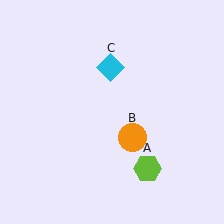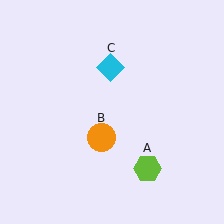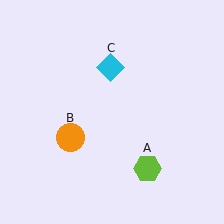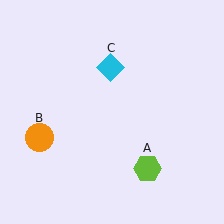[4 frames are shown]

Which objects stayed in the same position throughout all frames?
Lime hexagon (object A) and cyan diamond (object C) remained stationary.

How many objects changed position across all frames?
1 object changed position: orange circle (object B).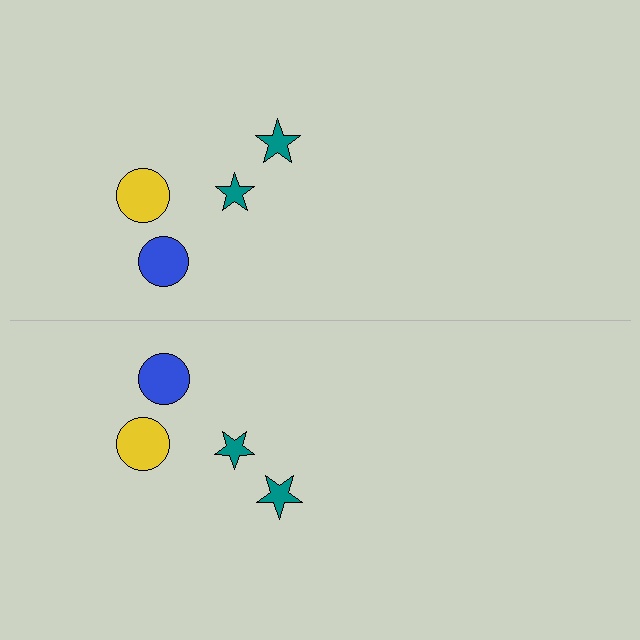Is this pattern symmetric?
Yes, this pattern has bilateral (reflection) symmetry.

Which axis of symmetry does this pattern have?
The pattern has a horizontal axis of symmetry running through the center of the image.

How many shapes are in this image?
There are 8 shapes in this image.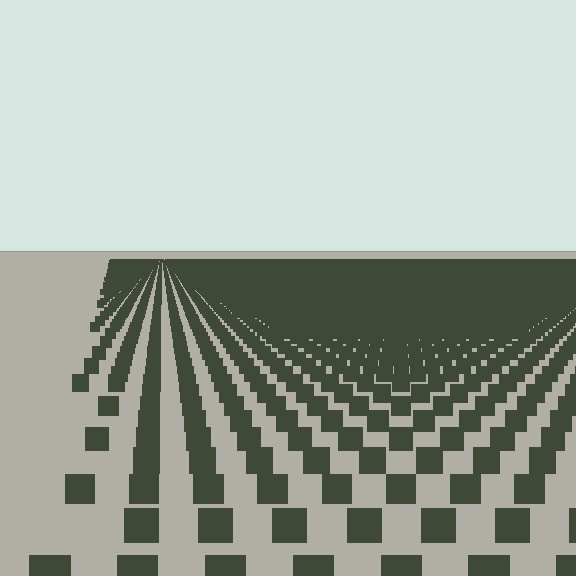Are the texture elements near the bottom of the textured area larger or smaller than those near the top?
Larger. Near the bottom, elements are closer to the viewer and appear at a bigger on-screen size.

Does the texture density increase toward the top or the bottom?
Density increases toward the top.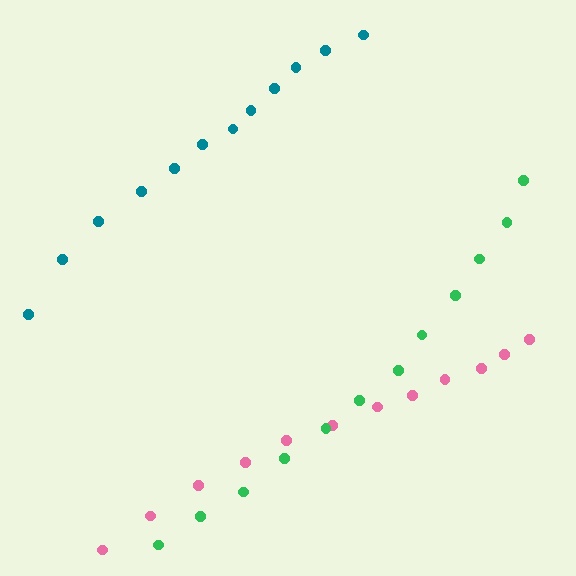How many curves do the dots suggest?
There are 3 distinct paths.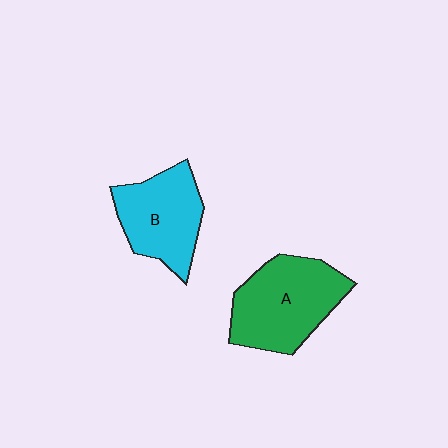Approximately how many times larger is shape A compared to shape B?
Approximately 1.2 times.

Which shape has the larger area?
Shape A (green).